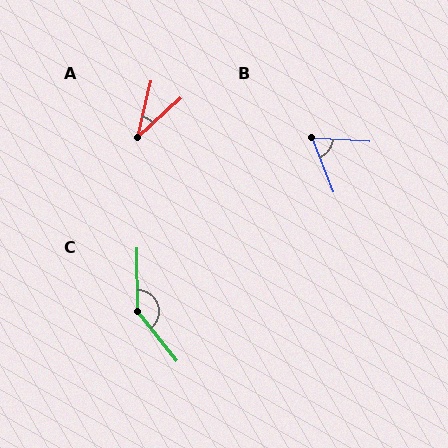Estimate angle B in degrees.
Approximately 65 degrees.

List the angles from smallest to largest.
A (34°), B (65°), C (142°).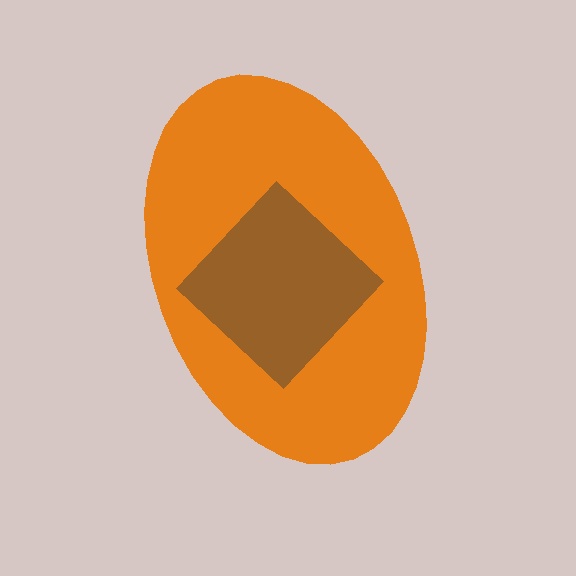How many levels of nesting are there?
2.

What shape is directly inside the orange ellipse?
The brown diamond.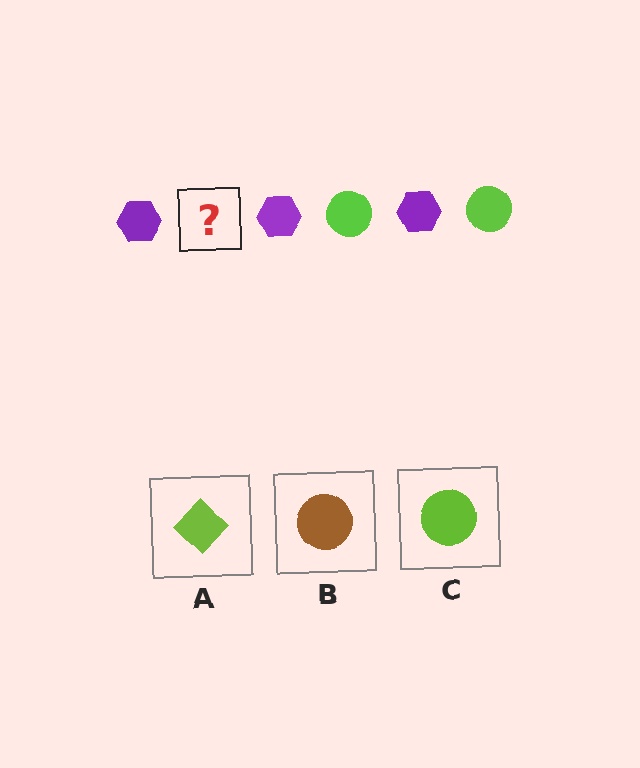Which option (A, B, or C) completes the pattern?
C.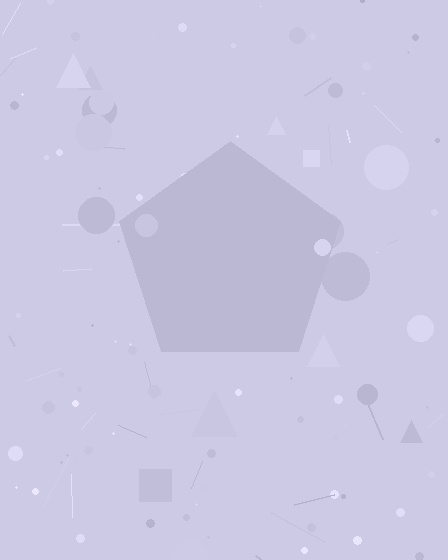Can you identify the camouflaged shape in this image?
The camouflaged shape is a pentagon.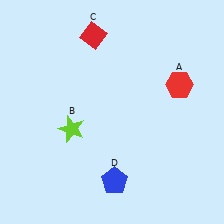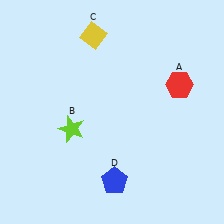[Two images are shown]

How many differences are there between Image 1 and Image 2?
There is 1 difference between the two images.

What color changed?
The diamond (C) changed from red in Image 1 to yellow in Image 2.